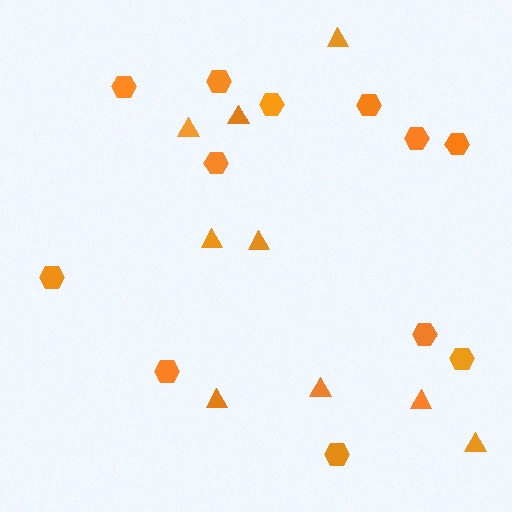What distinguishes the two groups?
There are 2 groups: one group of hexagons (12) and one group of triangles (9).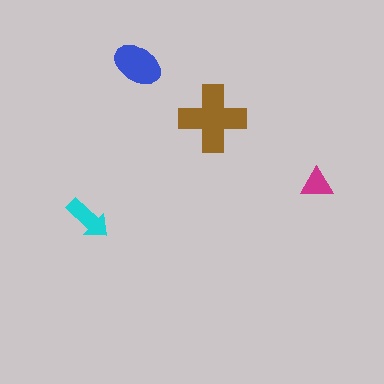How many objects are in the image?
There are 4 objects in the image.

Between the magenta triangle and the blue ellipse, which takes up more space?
The blue ellipse.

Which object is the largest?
The brown cross.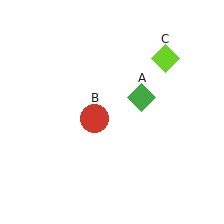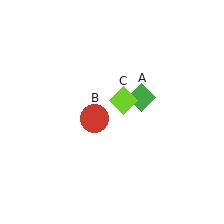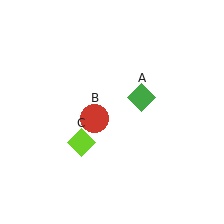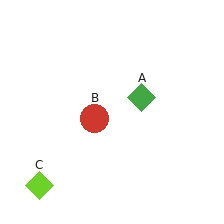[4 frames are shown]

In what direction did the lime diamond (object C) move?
The lime diamond (object C) moved down and to the left.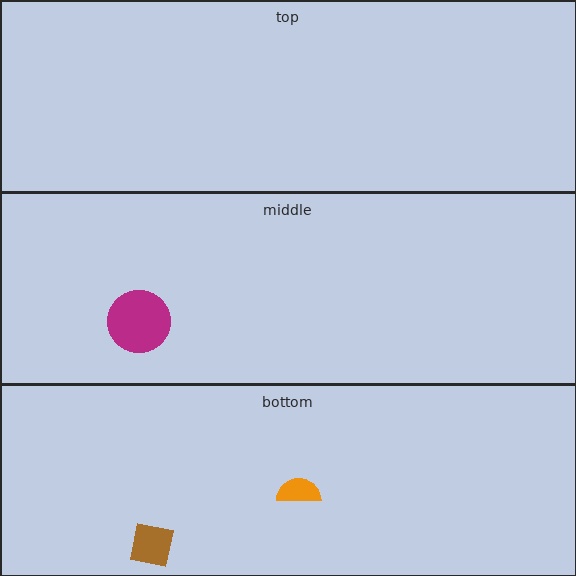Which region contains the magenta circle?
The middle region.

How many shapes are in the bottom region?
2.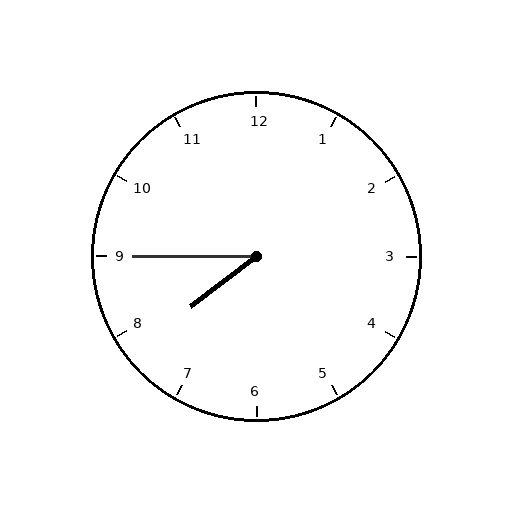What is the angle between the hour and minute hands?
Approximately 38 degrees.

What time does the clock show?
7:45.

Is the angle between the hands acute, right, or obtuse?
It is acute.